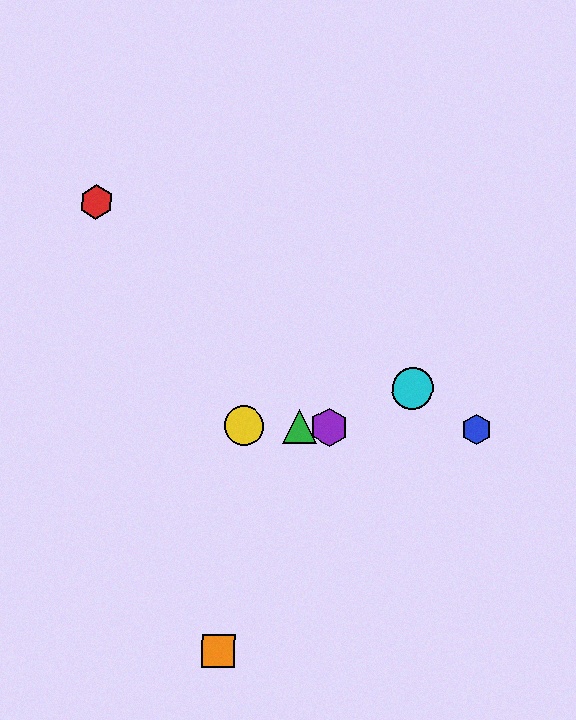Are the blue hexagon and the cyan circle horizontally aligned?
No, the blue hexagon is at y≈429 and the cyan circle is at y≈389.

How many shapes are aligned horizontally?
4 shapes (the blue hexagon, the green triangle, the yellow circle, the purple hexagon) are aligned horizontally.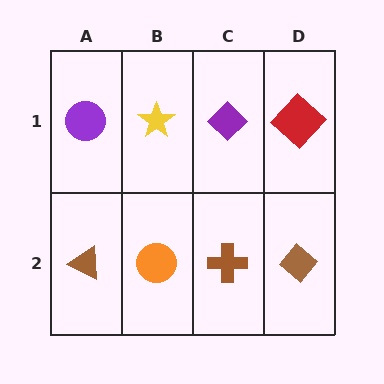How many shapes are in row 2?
4 shapes.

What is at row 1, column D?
A red diamond.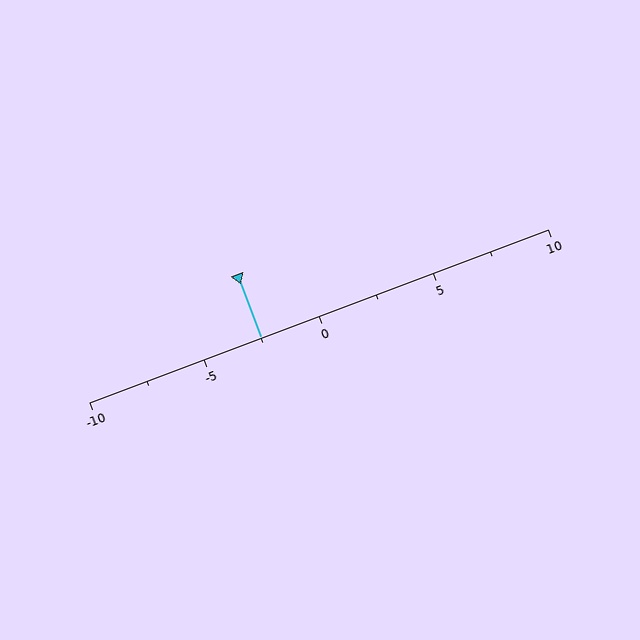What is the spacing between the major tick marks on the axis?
The major ticks are spaced 5 apart.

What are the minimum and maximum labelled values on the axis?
The axis runs from -10 to 10.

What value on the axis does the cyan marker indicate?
The marker indicates approximately -2.5.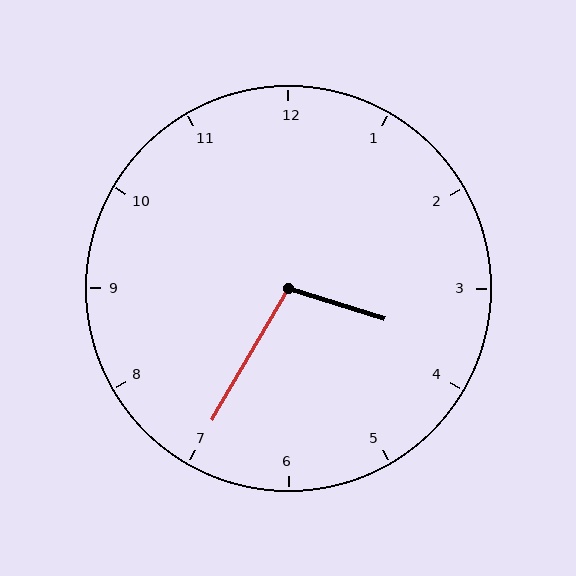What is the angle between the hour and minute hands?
Approximately 102 degrees.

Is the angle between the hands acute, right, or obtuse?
It is obtuse.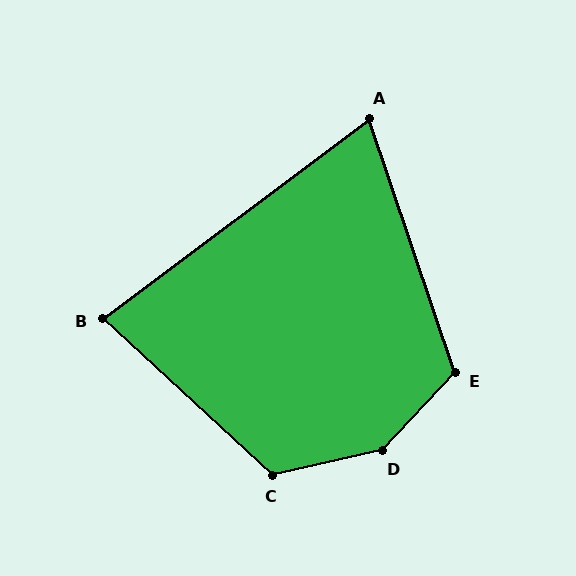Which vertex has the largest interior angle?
D, at approximately 146 degrees.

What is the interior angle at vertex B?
Approximately 79 degrees (acute).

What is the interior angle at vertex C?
Approximately 125 degrees (obtuse).